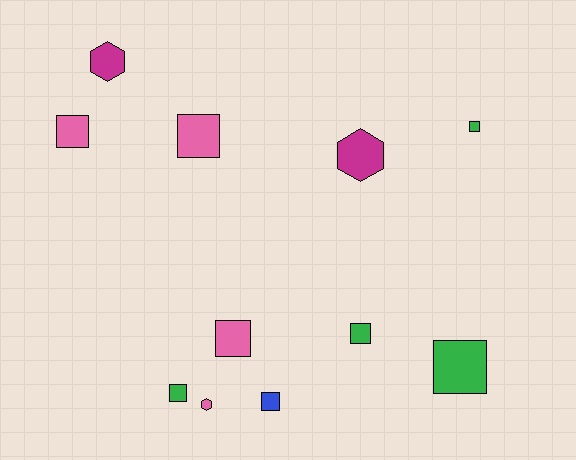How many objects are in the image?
There are 11 objects.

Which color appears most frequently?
Green, with 4 objects.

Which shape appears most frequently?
Square, with 8 objects.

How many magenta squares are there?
There are no magenta squares.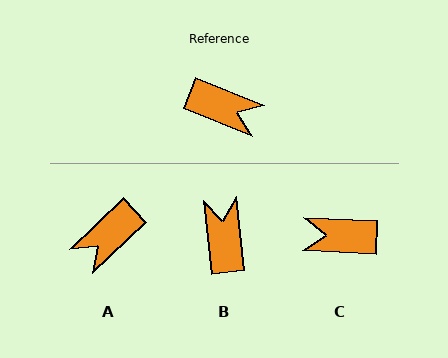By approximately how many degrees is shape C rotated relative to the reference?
Approximately 161 degrees clockwise.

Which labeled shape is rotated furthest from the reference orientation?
C, about 161 degrees away.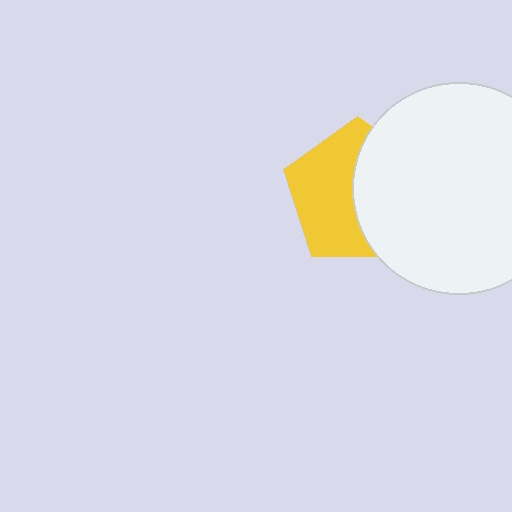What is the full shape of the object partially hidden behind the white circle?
The partially hidden object is a yellow pentagon.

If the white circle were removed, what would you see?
You would see the complete yellow pentagon.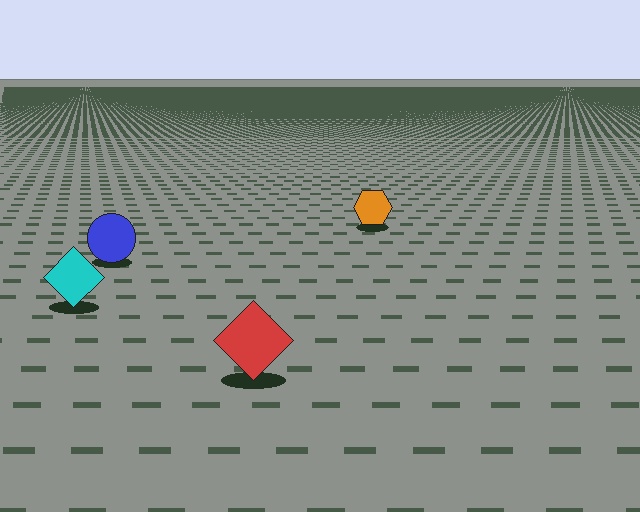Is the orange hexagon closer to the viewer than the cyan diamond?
No. The cyan diamond is closer — you can tell from the texture gradient: the ground texture is coarser near it.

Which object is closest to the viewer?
The red diamond is closest. The texture marks near it are larger and more spread out.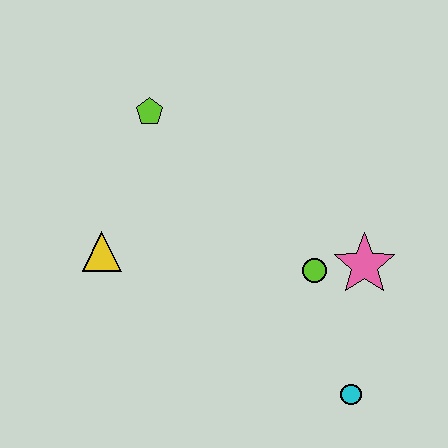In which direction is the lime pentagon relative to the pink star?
The lime pentagon is to the left of the pink star.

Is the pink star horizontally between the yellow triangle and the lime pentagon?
No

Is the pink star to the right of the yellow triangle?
Yes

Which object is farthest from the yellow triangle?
The cyan circle is farthest from the yellow triangle.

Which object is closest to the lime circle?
The pink star is closest to the lime circle.